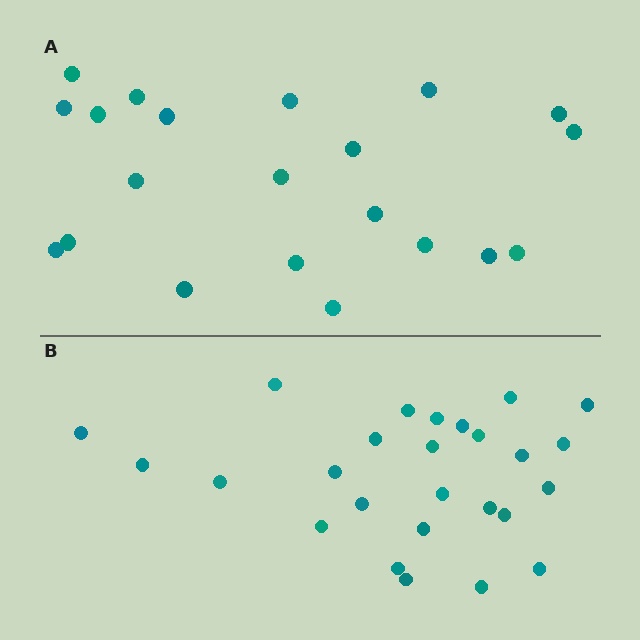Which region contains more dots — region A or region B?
Region B (the bottom region) has more dots.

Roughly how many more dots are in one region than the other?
Region B has about 5 more dots than region A.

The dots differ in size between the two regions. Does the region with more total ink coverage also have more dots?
No. Region A has more total ink coverage because its dots are larger, but region B actually contains more individual dots. Total area can be misleading — the number of items is what matters here.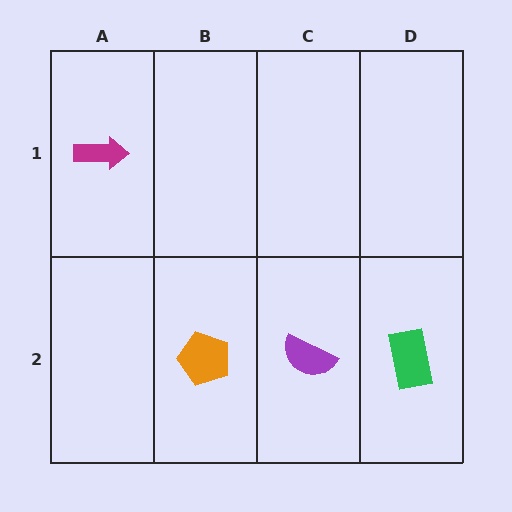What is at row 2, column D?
A green rectangle.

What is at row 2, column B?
An orange pentagon.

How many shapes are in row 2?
3 shapes.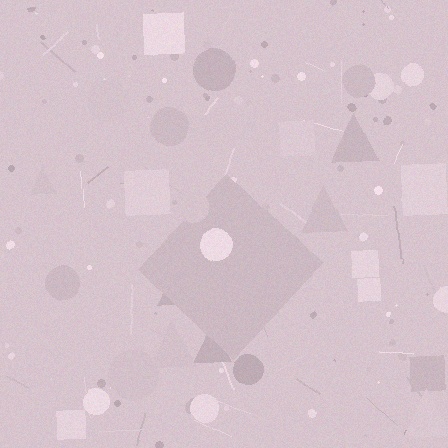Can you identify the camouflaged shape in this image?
The camouflaged shape is a diamond.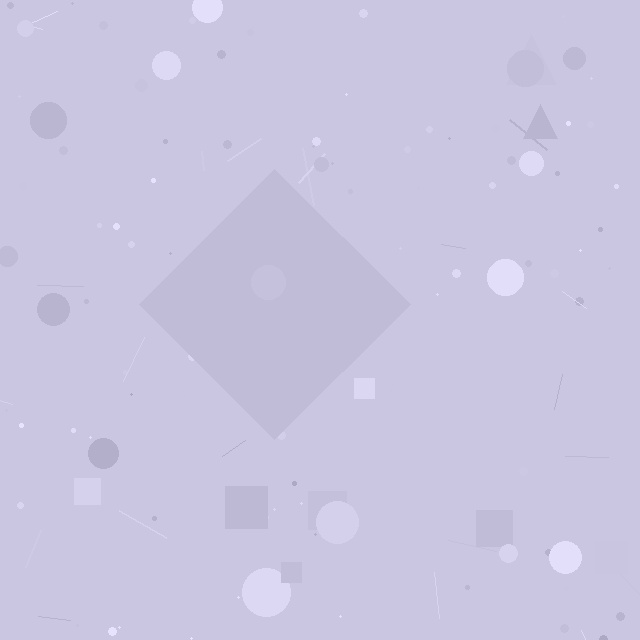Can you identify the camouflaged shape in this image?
The camouflaged shape is a diamond.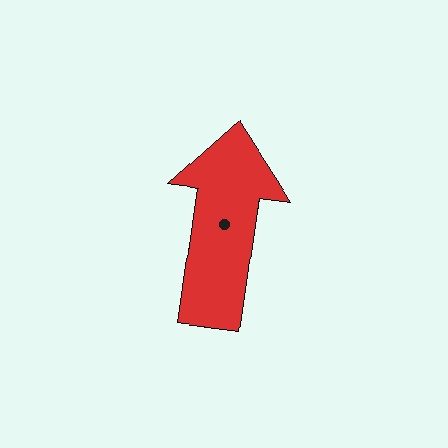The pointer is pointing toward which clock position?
Roughly 12 o'clock.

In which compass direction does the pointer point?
North.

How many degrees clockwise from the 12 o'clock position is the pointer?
Approximately 8 degrees.